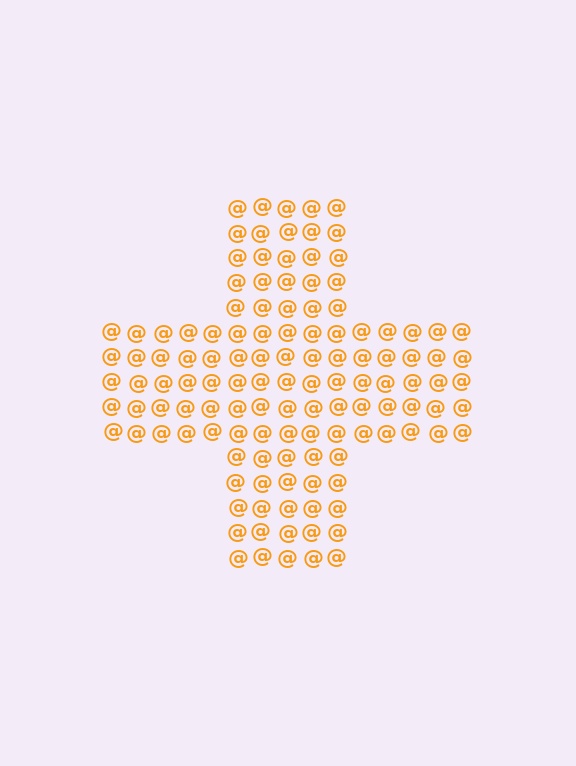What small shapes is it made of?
It is made of small at signs.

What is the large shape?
The large shape is a cross.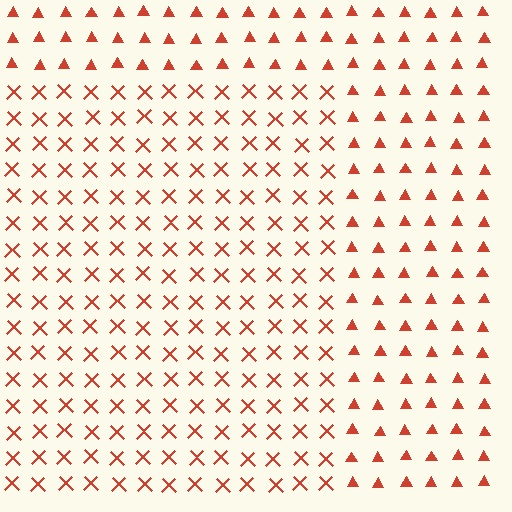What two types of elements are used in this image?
The image uses X marks inside the rectangle region and triangles outside it.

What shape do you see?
I see a rectangle.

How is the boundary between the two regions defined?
The boundary is defined by a change in element shape: X marks inside vs. triangles outside. All elements share the same color and spacing.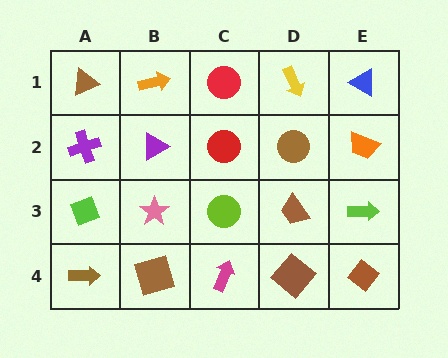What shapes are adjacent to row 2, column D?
A yellow arrow (row 1, column D), a brown trapezoid (row 3, column D), a red circle (row 2, column C), an orange trapezoid (row 2, column E).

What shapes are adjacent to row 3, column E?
An orange trapezoid (row 2, column E), a brown diamond (row 4, column E), a brown trapezoid (row 3, column D).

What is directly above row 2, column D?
A yellow arrow.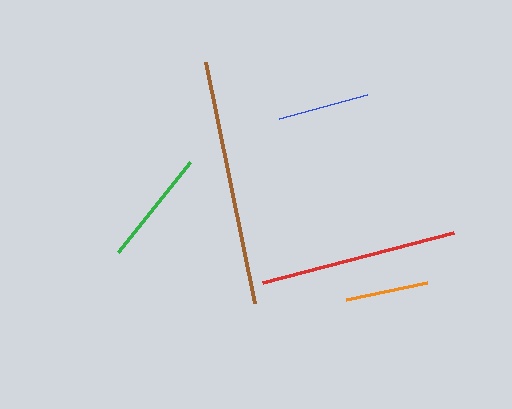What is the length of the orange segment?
The orange segment is approximately 83 pixels long.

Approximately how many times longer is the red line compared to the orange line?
The red line is approximately 2.4 times the length of the orange line.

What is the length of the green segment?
The green segment is approximately 116 pixels long.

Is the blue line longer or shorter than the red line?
The red line is longer than the blue line.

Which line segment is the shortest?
The orange line is the shortest at approximately 83 pixels.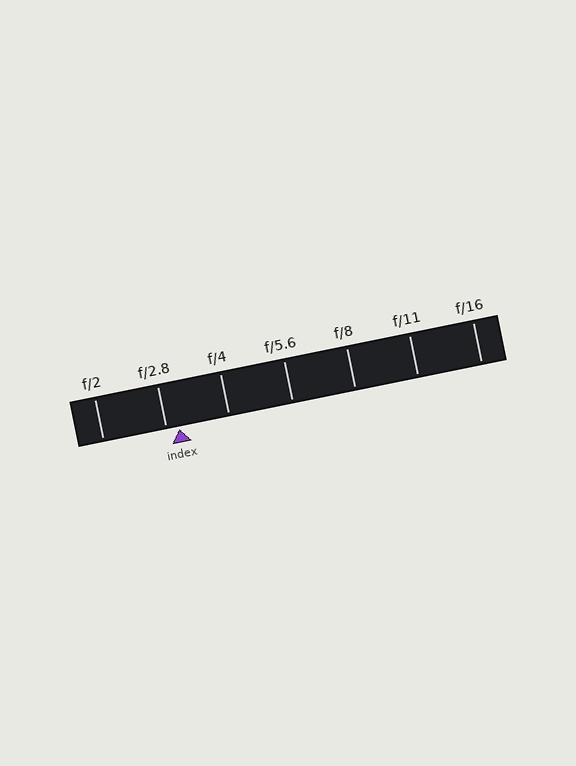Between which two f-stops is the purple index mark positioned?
The index mark is between f/2.8 and f/4.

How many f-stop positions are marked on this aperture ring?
There are 7 f-stop positions marked.